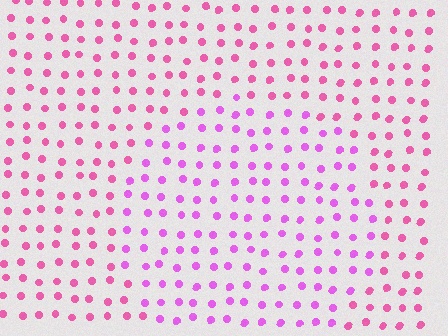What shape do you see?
I see a circle.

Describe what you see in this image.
The image is filled with small pink elements in a uniform arrangement. A circle-shaped region is visible where the elements are tinted to a slightly different hue, forming a subtle color boundary.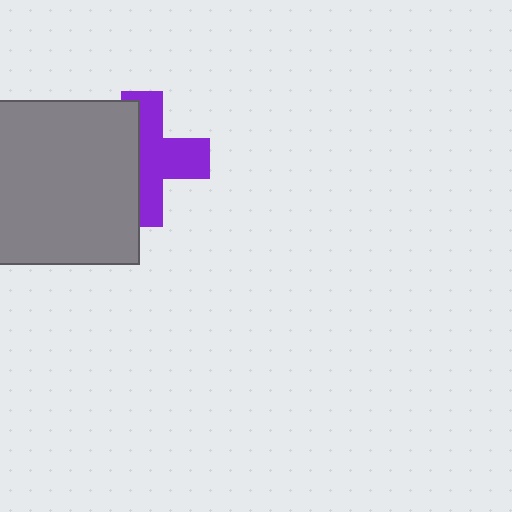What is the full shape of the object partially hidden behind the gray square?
The partially hidden object is a purple cross.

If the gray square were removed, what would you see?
You would see the complete purple cross.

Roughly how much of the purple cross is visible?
About half of it is visible (roughly 55%).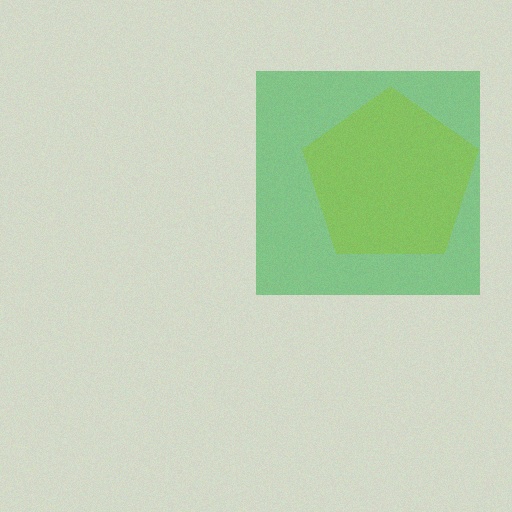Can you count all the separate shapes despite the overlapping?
Yes, there are 2 separate shapes.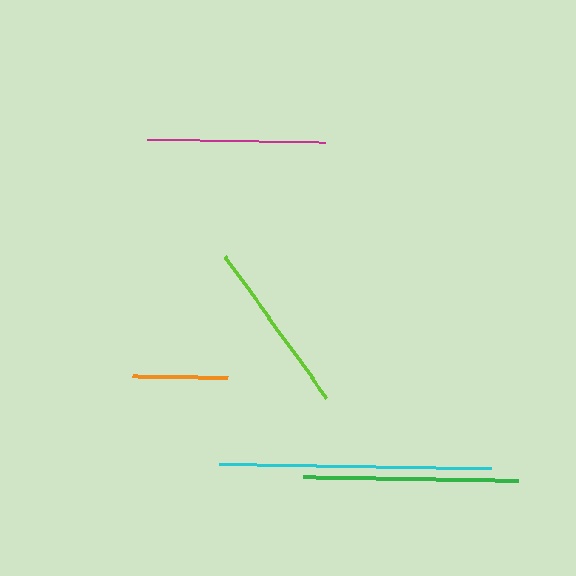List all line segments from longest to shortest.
From longest to shortest: cyan, green, magenta, lime, orange.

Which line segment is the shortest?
The orange line is the shortest at approximately 95 pixels.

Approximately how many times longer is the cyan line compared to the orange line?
The cyan line is approximately 2.9 times the length of the orange line.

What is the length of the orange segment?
The orange segment is approximately 95 pixels long.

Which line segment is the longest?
The cyan line is the longest at approximately 272 pixels.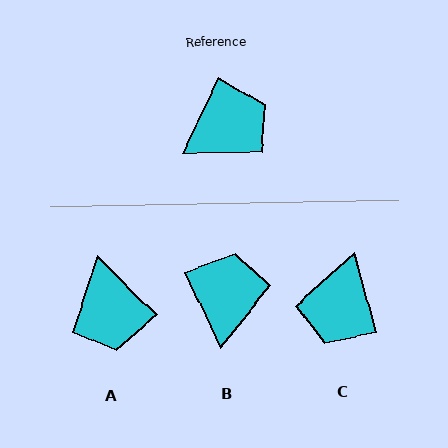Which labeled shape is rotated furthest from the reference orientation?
C, about 138 degrees away.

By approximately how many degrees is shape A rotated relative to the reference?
Approximately 109 degrees clockwise.